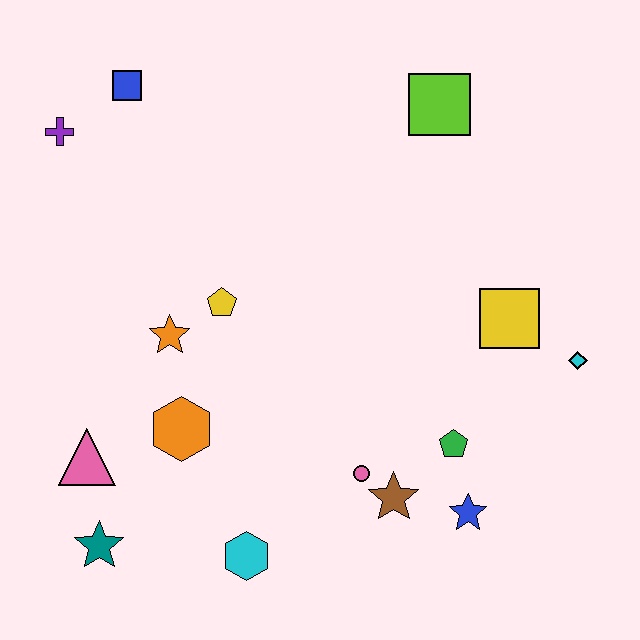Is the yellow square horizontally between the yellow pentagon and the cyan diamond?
Yes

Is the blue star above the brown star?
No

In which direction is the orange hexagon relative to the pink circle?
The orange hexagon is to the left of the pink circle.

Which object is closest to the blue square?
The purple cross is closest to the blue square.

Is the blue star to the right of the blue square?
Yes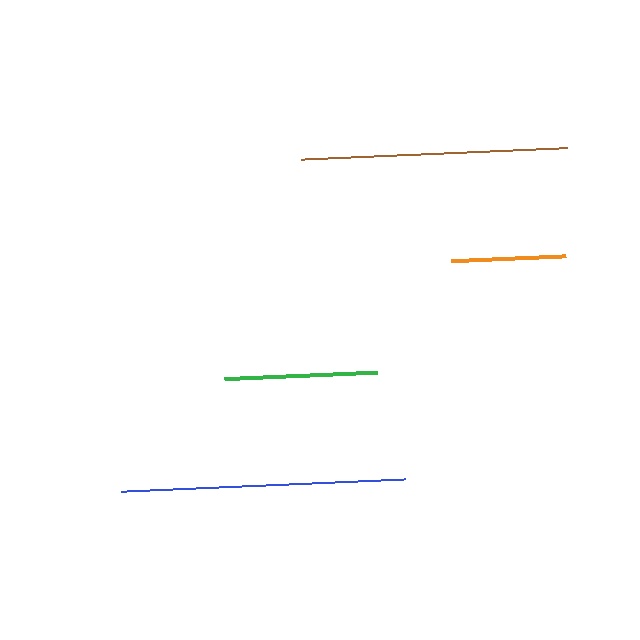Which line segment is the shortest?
The orange line is the shortest at approximately 114 pixels.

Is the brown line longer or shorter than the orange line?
The brown line is longer than the orange line.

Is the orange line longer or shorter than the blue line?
The blue line is longer than the orange line.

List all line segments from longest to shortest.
From longest to shortest: blue, brown, green, orange.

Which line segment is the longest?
The blue line is the longest at approximately 284 pixels.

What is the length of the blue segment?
The blue segment is approximately 284 pixels long.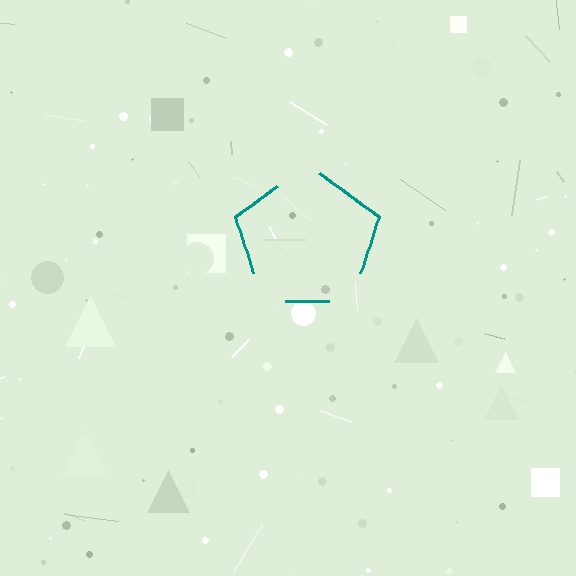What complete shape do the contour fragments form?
The contour fragments form a pentagon.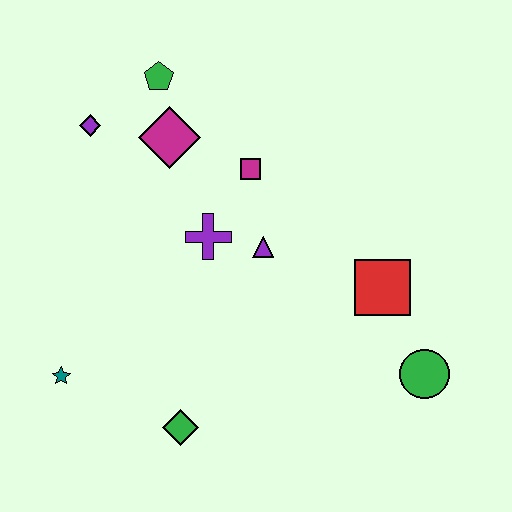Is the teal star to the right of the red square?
No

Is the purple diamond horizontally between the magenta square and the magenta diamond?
No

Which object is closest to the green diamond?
The teal star is closest to the green diamond.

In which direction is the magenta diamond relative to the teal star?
The magenta diamond is above the teal star.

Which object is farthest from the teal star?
The green circle is farthest from the teal star.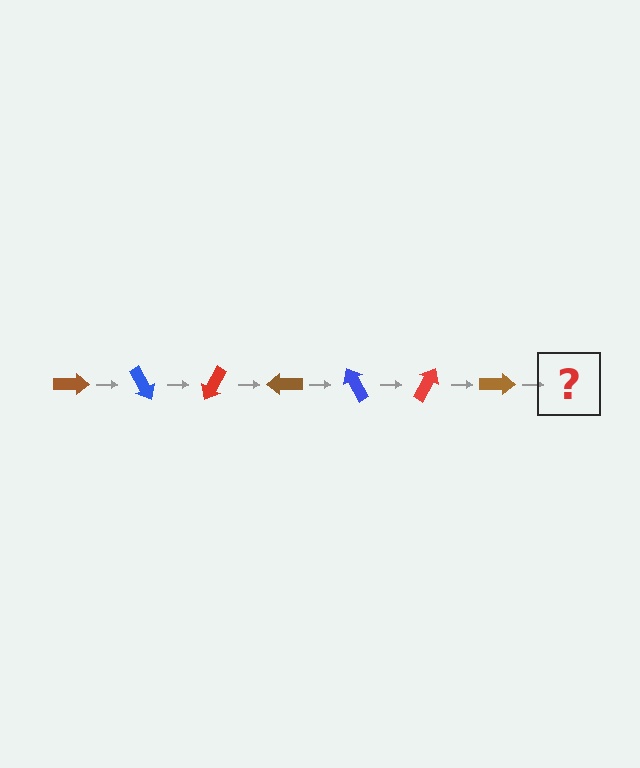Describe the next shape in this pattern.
It should be a blue arrow, rotated 420 degrees from the start.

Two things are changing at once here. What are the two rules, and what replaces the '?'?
The two rules are that it rotates 60 degrees each step and the color cycles through brown, blue, and red. The '?' should be a blue arrow, rotated 420 degrees from the start.